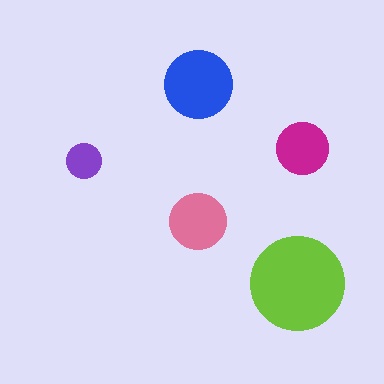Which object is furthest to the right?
The magenta circle is rightmost.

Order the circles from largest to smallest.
the lime one, the blue one, the pink one, the magenta one, the purple one.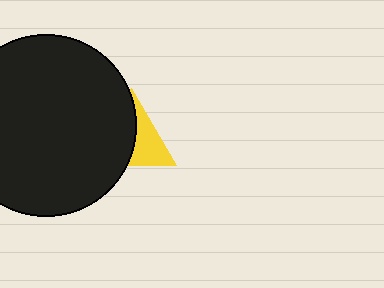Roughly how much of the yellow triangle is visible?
A small part of it is visible (roughly 44%).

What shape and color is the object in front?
The object in front is a black circle.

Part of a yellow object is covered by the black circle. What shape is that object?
It is a triangle.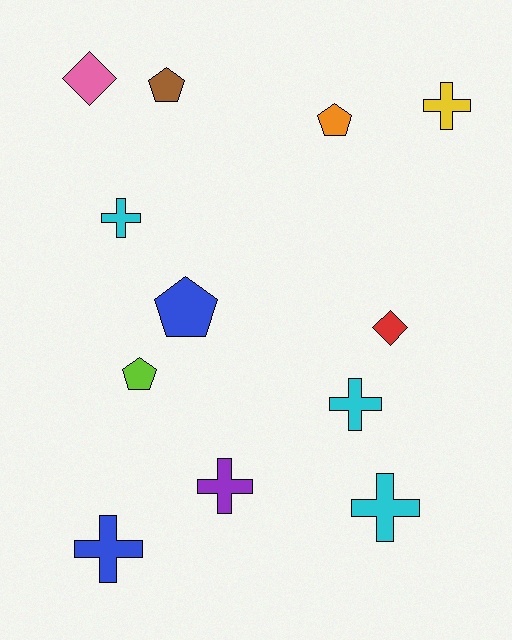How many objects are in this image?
There are 12 objects.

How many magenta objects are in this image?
There are no magenta objects.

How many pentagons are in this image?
There are 4 pentagons.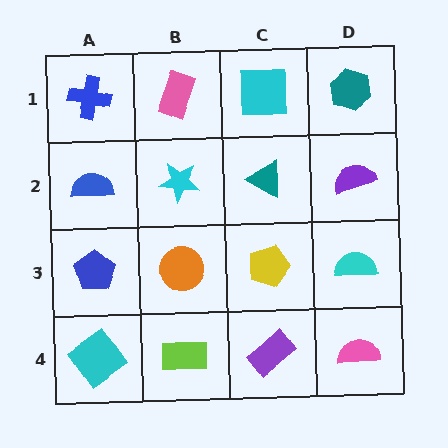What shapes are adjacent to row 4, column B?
An orange circle (row 3, column B), a cyan diamond (row 4, column A), a purple rectangle (row 4, column C).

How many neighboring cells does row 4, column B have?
3.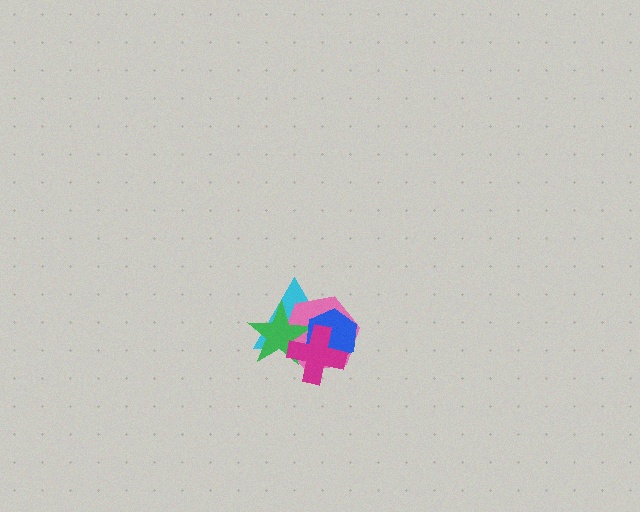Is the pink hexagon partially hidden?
Yes, it is partially covered by another shape.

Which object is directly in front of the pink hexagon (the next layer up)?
The green star is directly in front of the pink hexagon.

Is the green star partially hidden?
Yes, it is partially covered by another shape.